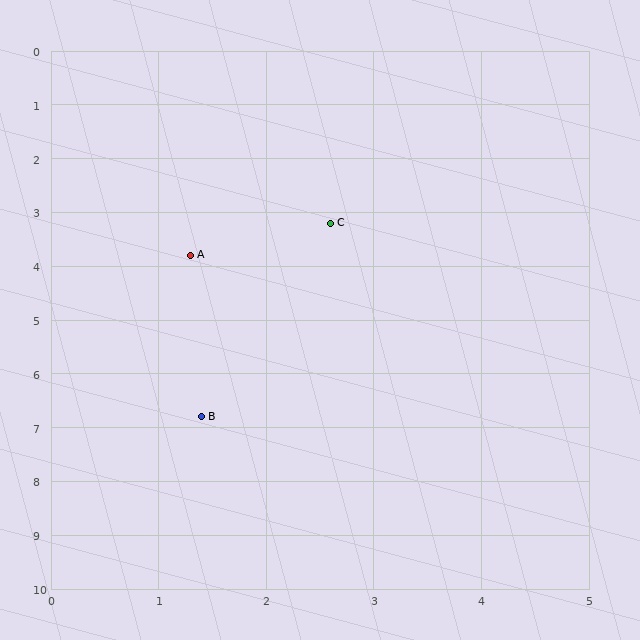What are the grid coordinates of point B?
Point B is at approximately (1.4, 6.8).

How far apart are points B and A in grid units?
Points B and A are about 3.0 grid units apart.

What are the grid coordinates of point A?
Point A is at approximately (1.3, 3.8).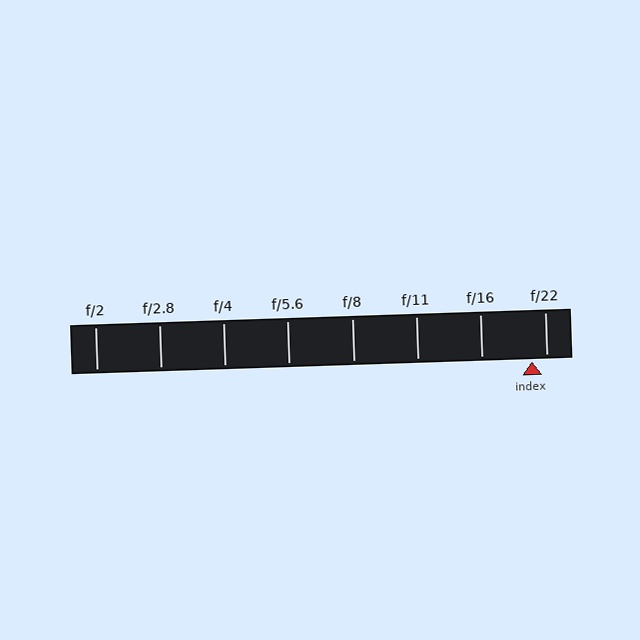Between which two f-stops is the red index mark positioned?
The index mark is between f/16 and f/22.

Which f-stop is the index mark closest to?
The index mark is closest to f/22.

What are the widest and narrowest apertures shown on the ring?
The widest aperture shown is f/2 and the narrowest is f/22.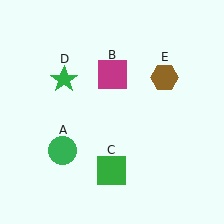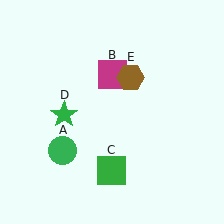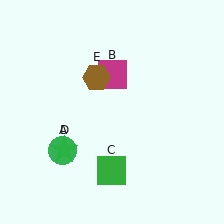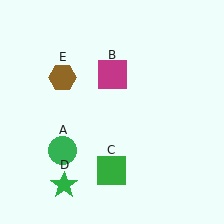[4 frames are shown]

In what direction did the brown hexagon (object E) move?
The brown hexagon (object E) moved left.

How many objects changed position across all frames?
2 objects changed position: green star (object D), brown hexagon (object E).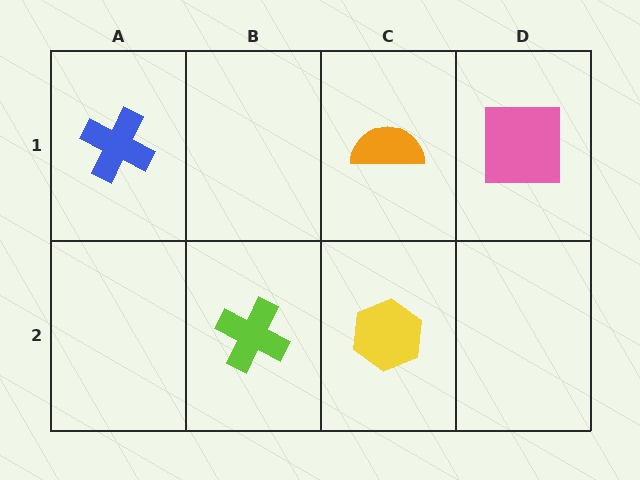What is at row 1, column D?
A pink square.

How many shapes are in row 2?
2 shapes.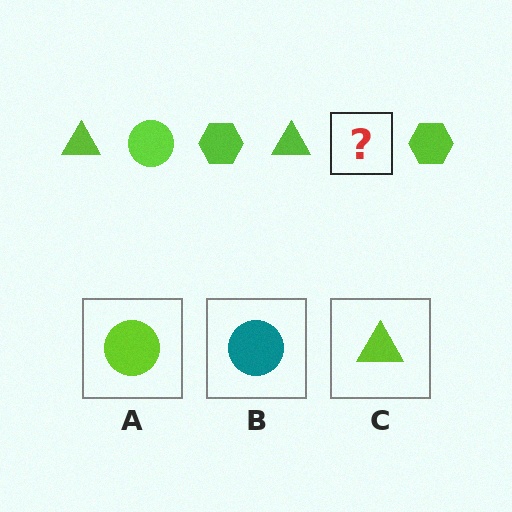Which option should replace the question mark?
Option A.